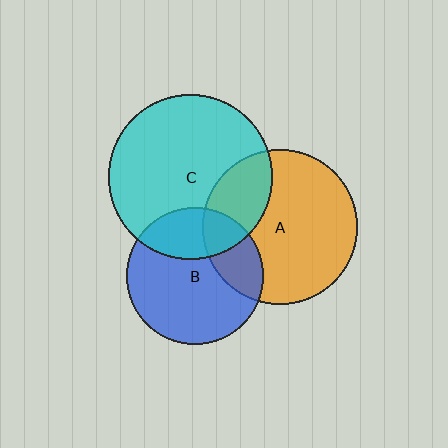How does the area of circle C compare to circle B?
Approximately 1.4 times.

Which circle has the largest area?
Circle C (cyan).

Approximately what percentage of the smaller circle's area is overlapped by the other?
Approximately 25%.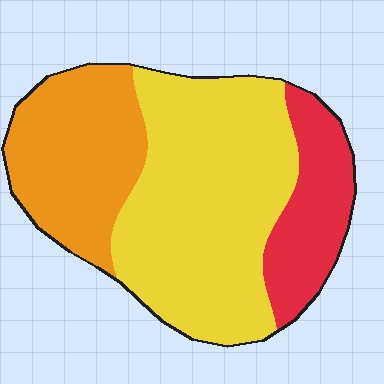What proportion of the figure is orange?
Orange takes up between a sixth and a third of the figure.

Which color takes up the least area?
Red, at roughly 20%.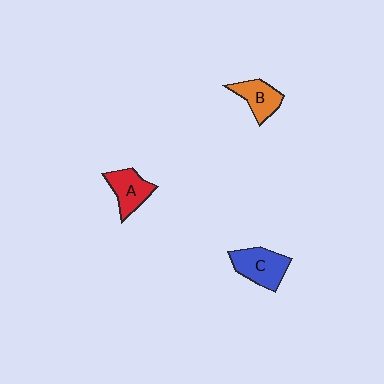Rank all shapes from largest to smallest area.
From largest to smallest: C (blue), A (red), B (orange).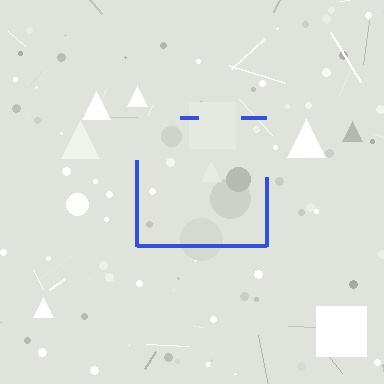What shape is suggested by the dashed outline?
The dashed outline suggests a square.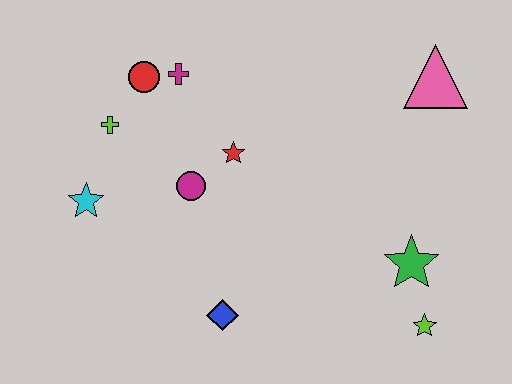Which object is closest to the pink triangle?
The green star is closest to the pink triangle.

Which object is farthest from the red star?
The lime star is farthest from the red star.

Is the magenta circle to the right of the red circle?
Yes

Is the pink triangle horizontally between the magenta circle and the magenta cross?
No